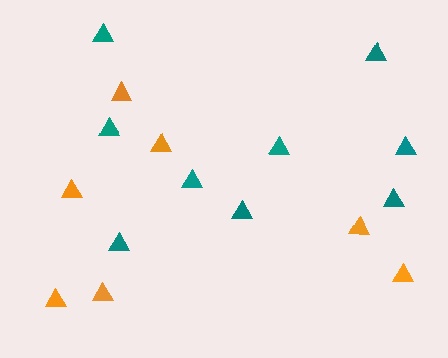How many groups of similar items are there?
There are 2 groups: one group of orange triangles (7) and one group of teal triangles (9).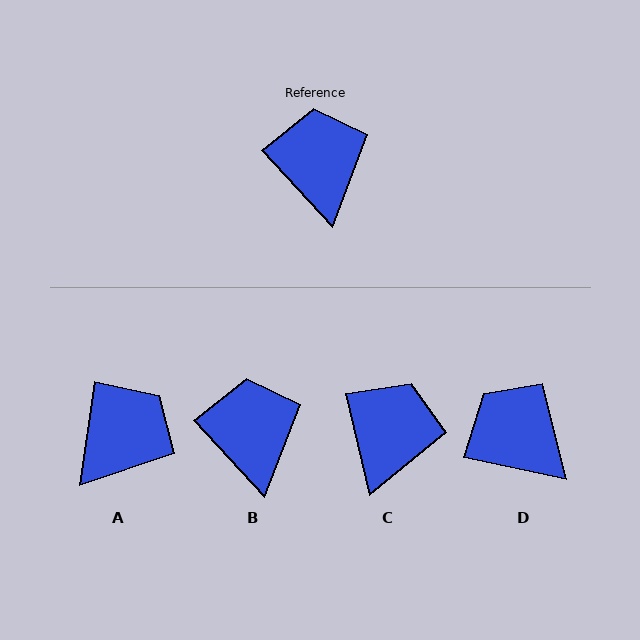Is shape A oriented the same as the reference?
No, it is off by about 51 degrees.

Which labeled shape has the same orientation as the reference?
B.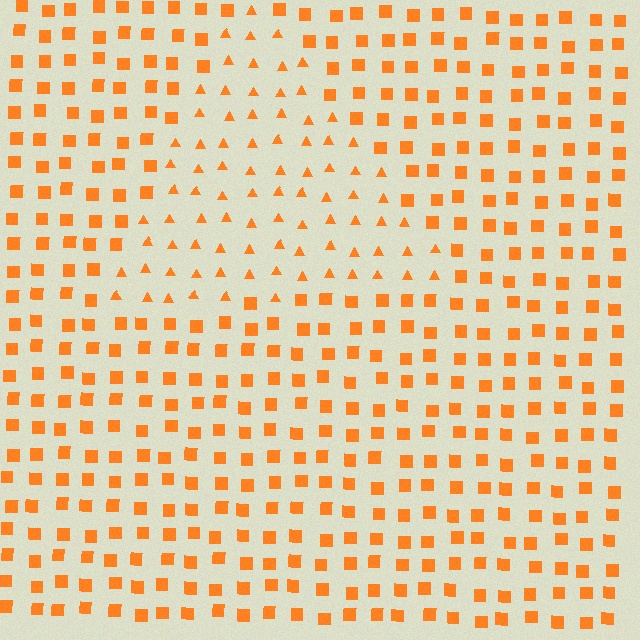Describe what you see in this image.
The image is filled with small orange elements arranged in a uniform grid. A triangle-shaped region contains triangles, while the surrounding area contains squares. The boundary is defined purely by the change in element shape.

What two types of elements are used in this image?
The image uses triangles inside the triangle region and squares outside it.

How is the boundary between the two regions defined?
The boundary is defined by a change in element shape: triangles inside vs. squares outside. All elements share the same color and spacing.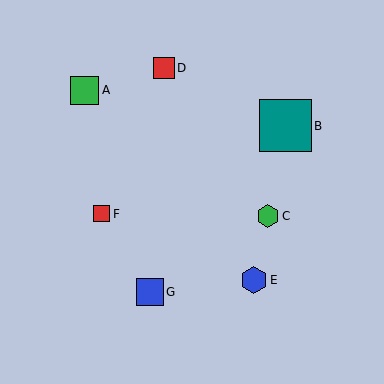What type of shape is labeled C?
Shape C is a green hexagon.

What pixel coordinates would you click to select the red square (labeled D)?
Click at (164, 68) to select the red square D.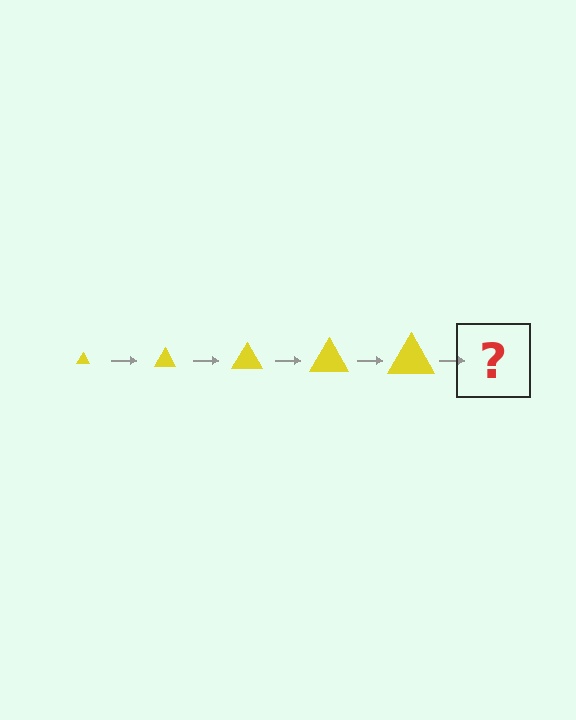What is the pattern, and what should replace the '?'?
The pattern is that the triangle gets progressively larger each step. The '?' should be a yellow triangle, larger than the previous one.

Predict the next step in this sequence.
The next step is a yellow triangle, larger than the previous one.